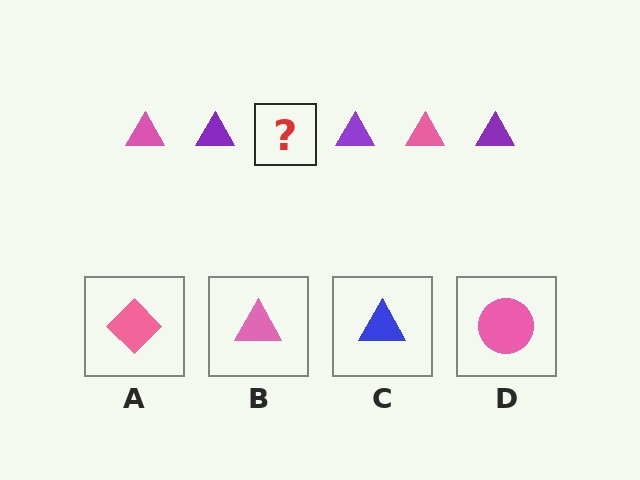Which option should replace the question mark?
Option B.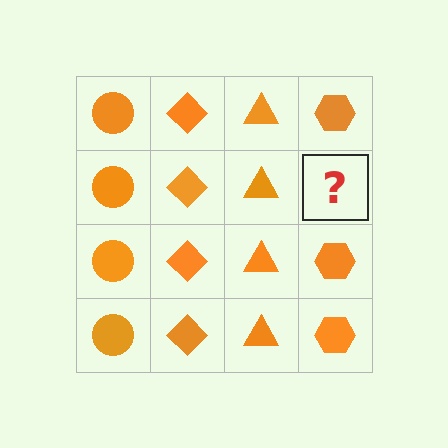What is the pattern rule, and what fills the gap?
The rule is that each column has a consistent shape. The gap should be filled with an orange hexagon.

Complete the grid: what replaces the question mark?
The question mark should be replaced with an orange hexagon.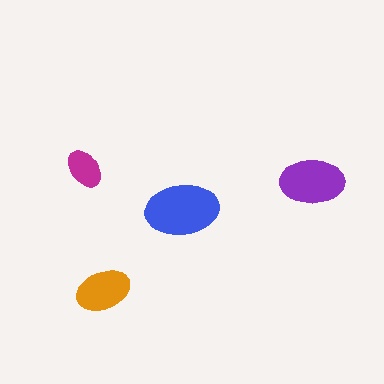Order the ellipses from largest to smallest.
the blue one, the purple one, the orange one, the magenta one.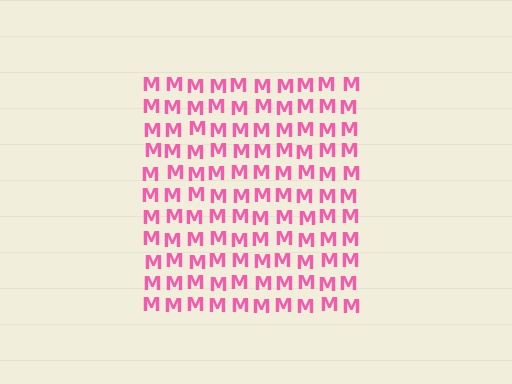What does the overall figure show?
The overall figure shows a square.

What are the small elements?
The small elements are letter M's.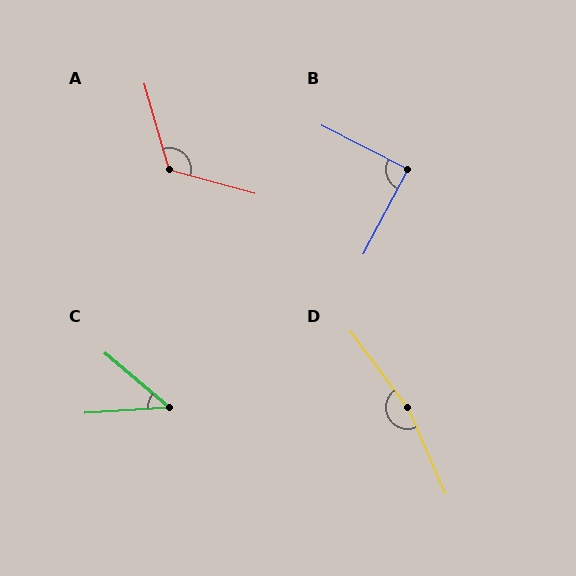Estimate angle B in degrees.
Approximately 89 degrees.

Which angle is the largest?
D, at approximately 167 degrees.